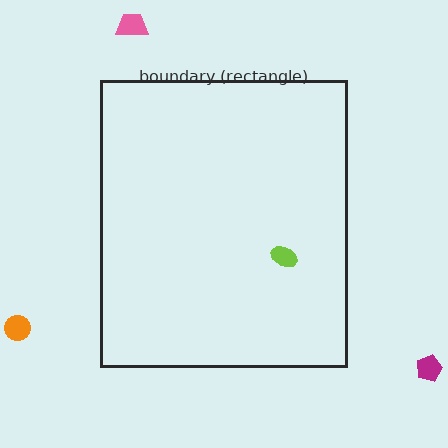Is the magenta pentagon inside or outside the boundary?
Outside.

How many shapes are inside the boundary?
1 inside, 3 outside.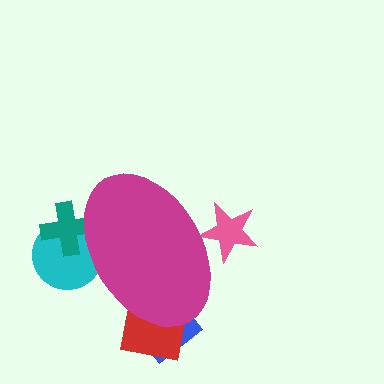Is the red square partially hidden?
Yes, the red square is partially hidden behind the magenta ellipse.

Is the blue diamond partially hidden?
Yes, the blue diamond is partially hidden behind the magenta ellipse.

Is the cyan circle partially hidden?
Yes, the cyan circle is partially hidden behind the magenta ellipse.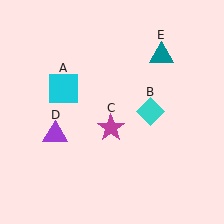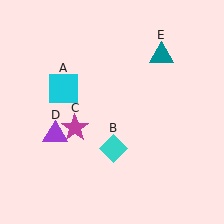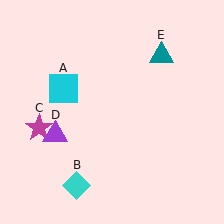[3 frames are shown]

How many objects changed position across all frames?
2 objects changed position: cyan diamond (object B), magenta star (object C).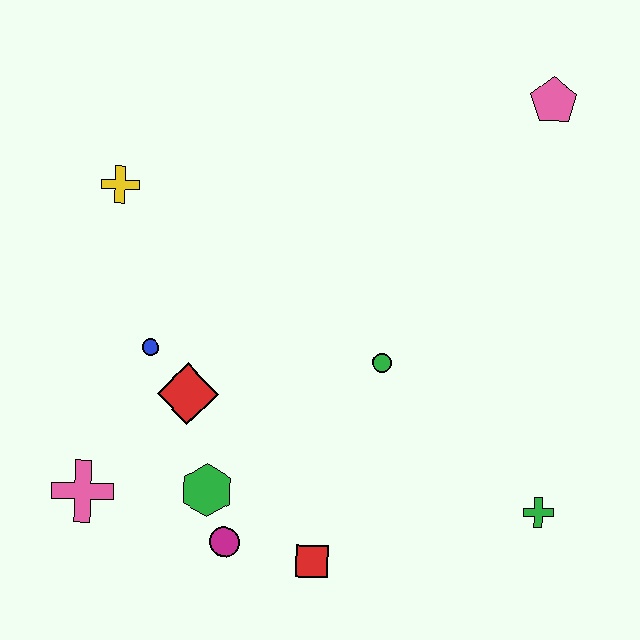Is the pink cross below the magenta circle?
No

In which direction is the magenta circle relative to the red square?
The magenta circle is to the left of the red square.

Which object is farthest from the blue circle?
The pink pentagon is farthest from the blue circle.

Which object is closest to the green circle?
The red diamond is closest to the green circle.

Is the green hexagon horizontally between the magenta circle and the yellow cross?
Yes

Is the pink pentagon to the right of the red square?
Yes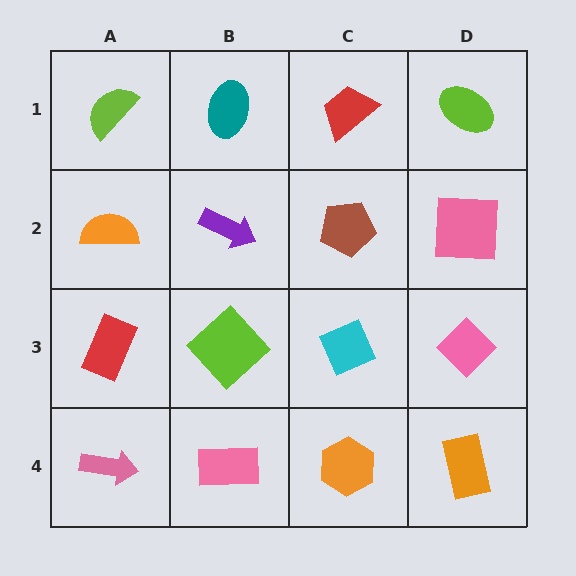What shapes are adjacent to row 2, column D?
A lime ellipse (row 1, column D), a pink diamond (row 3, column D), a brown pentagon (row 2, column C).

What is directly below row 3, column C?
An orange hexagon.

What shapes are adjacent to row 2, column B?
A teal ellipse (row 1, column B), a lime diamond (row 3, column B), an orange semicircle (row 2, column A), a brown pentagon (row 2, column C).